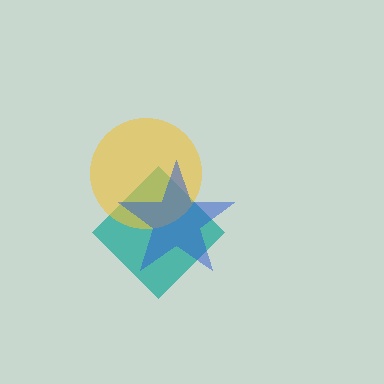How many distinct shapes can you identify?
There are 3 distinct shapes: a teal diamond, a yellow circle, a blue star.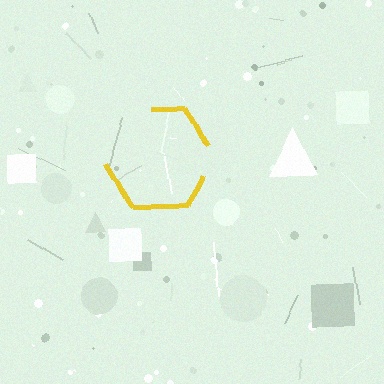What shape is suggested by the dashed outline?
The dashed outline suggests a hexagon.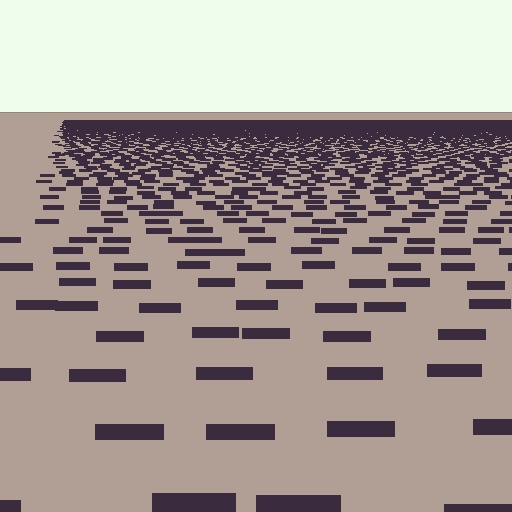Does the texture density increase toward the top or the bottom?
Density increases toward the top.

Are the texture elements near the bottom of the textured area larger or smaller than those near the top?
Larger. Near the bottom, elements are closer to the viewer and appear at a bigger on-screen size.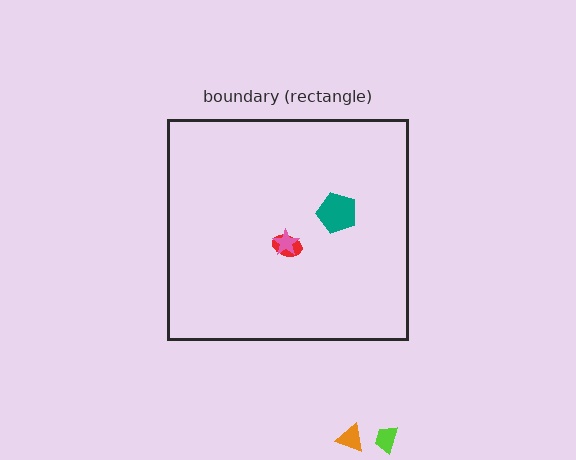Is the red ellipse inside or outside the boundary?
Inside.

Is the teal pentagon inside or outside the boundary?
Inside.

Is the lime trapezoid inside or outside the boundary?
Outside.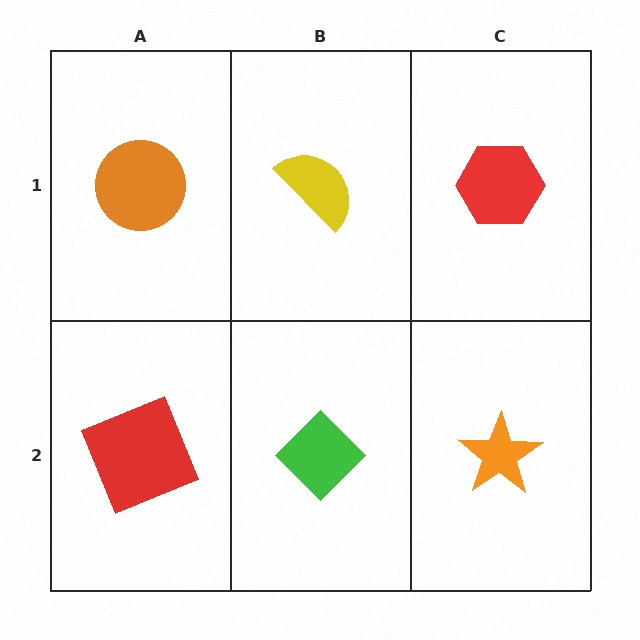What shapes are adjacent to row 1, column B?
A green diamond (row 2, column B), an orange circle (row 1, column A), a red hexagon (row 1, column C).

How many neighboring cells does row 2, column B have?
3.